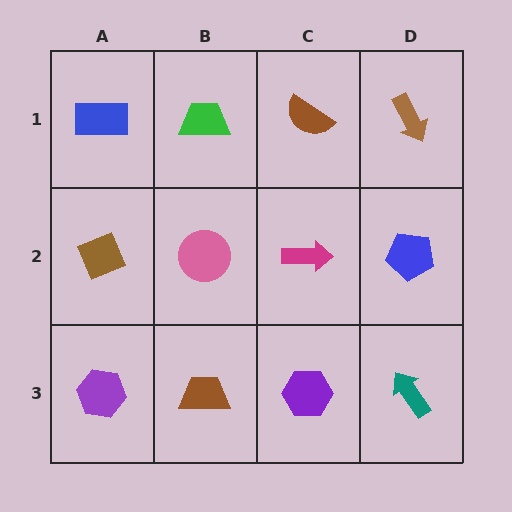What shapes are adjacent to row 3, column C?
A magenta arrow (row 2, column C), a brown trapezoid (row 3, column B), a teal arrow (row 3, column D).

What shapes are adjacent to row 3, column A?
A brown diamond (row 2, column A), a brown trapezoid (row 3, column B).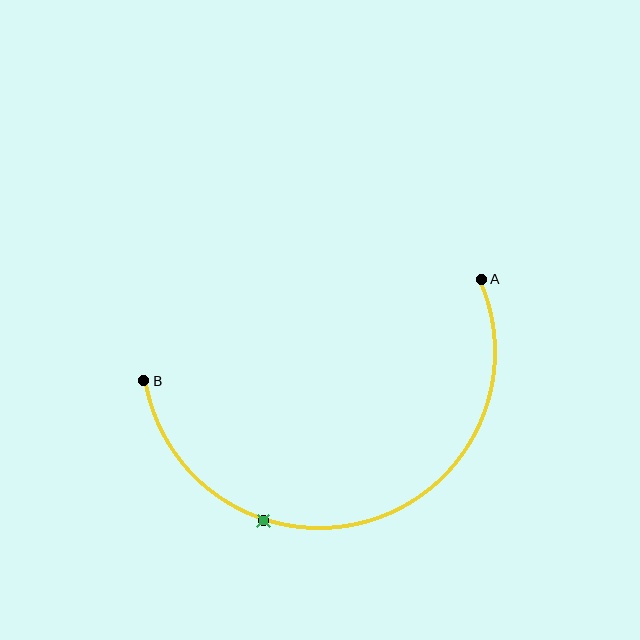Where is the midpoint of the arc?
The arc midpoint is the point on the curve farthest from the straight line joining A and B. It sits below that line.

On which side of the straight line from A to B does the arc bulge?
The arc bulges below the straight line connecting A and B.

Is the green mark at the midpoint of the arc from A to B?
No. The green mark lies on the arc but is closer to endpoint B. The arc midpoint would be at the point on the curve equidistant along the arc from both A and B.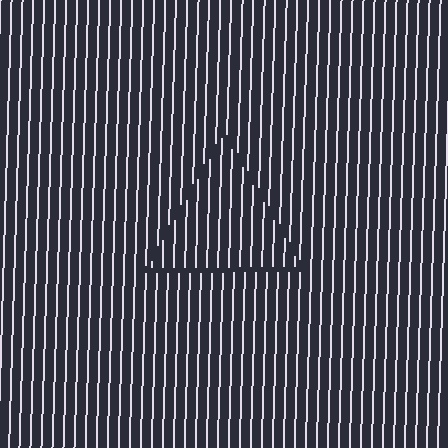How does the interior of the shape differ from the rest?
The interior of the shape contains the same grating, shifted by half a period — the contour is defined by the phase discontinuity where line-ends from the inner and outer gratings abut.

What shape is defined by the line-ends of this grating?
An illusory triangle. The interior of the shape contains the same grating, shifted by half a period — the contour is defined by the phase discontinuity where line-ends from the inner and outer gratings abut.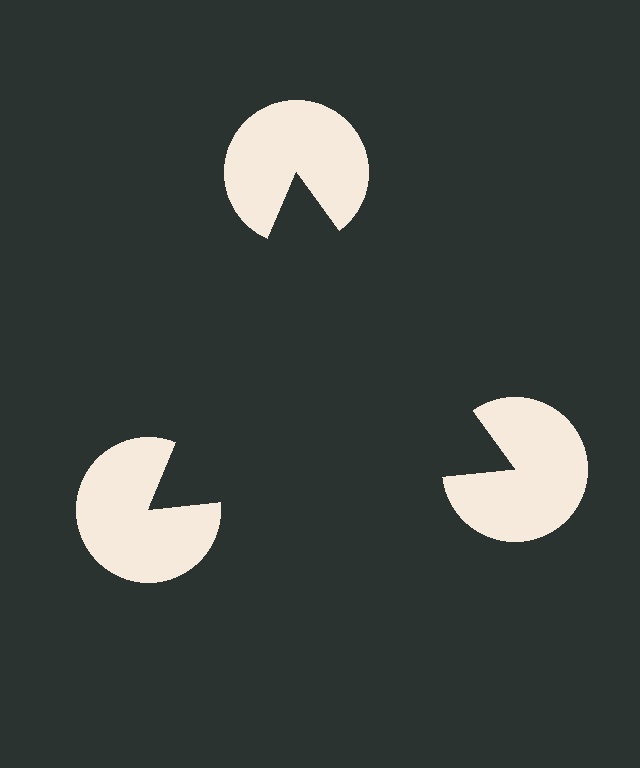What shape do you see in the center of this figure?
An illusory triangle — its edges are inferred from the aligned wedge cuts in the pac-man discs, not physically drawn.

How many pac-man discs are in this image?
There are 3 — one at each vertex of the illusory triangle.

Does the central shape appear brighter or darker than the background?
It typically appears slightly darker than the background, even though no actual brightness change is drawn.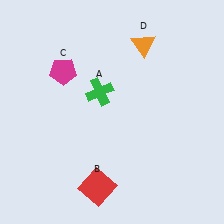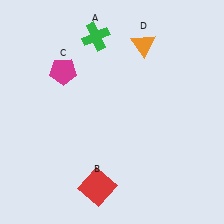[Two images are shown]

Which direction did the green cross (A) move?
The green cross (A) moved up.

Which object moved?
The green cross (A) moved up.